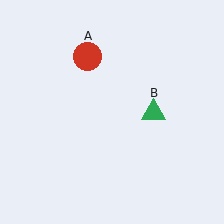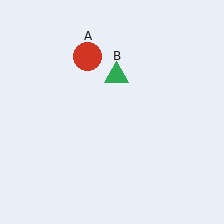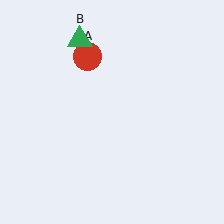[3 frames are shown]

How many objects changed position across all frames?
1 object changed position: green triangle (object B).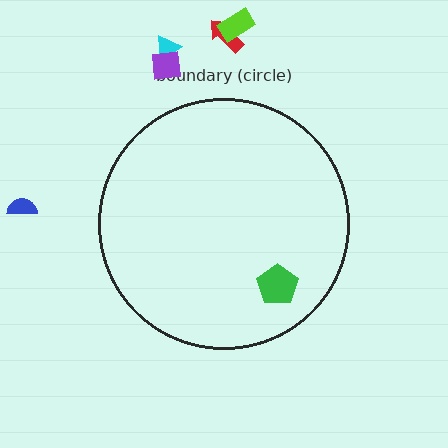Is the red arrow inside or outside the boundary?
Outside.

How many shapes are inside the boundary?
1 inside, 5 outside.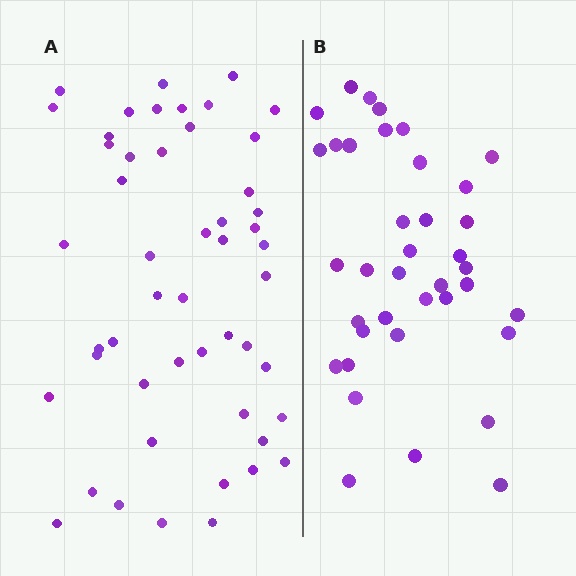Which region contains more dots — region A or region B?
Region A (the left region) has more dots.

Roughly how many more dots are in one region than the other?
Region A has roughly 12 or so more dots than region B.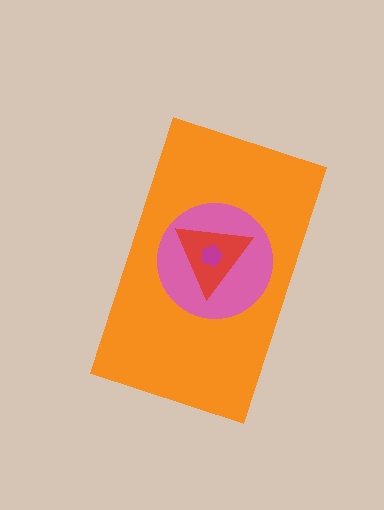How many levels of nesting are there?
4.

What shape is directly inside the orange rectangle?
The pink circle.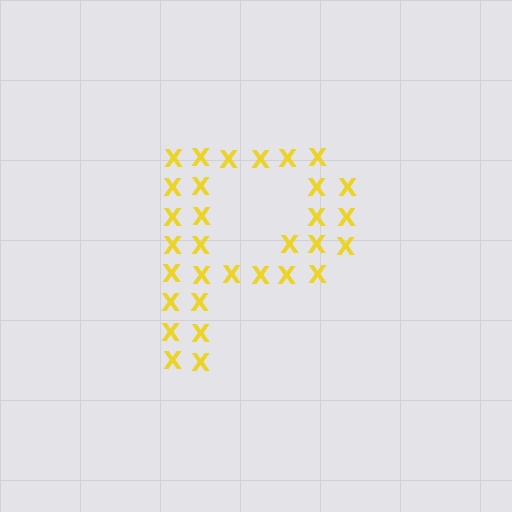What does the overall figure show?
The overall figure shows the letter P.